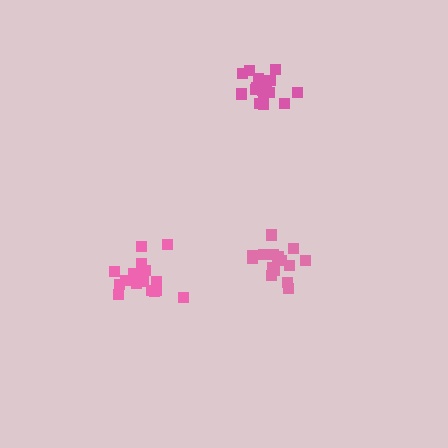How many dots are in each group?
Group 1: 16 dots, Group 2: 18 dots, Group 3: 17 dots (51 total).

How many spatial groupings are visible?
There are 3 spatial groupings.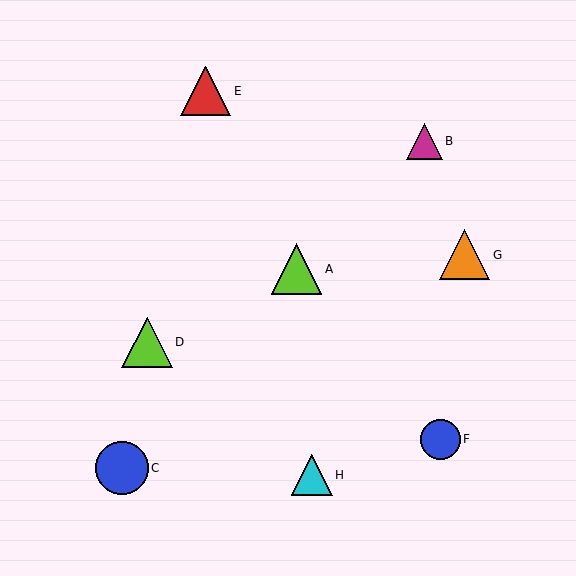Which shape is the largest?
The blue circle (labeled C) is the largest.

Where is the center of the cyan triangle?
The center of the cyan triangle is at (312, 475).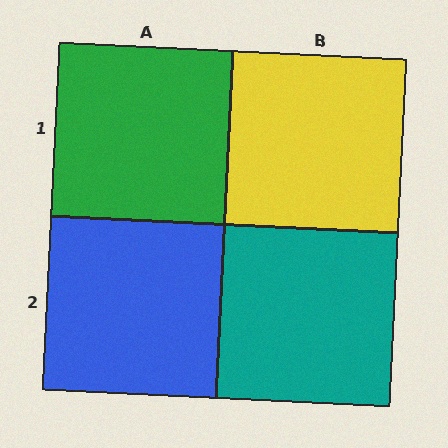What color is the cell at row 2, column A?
Blue.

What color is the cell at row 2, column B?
Teal.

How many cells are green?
1 cell is green.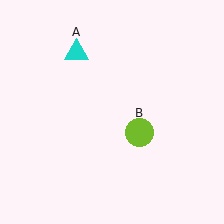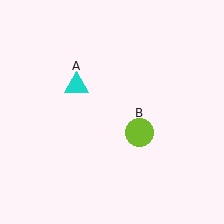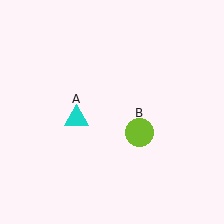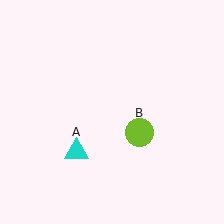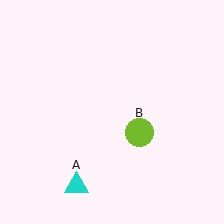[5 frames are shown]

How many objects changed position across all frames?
1 object changed position: cyan triangle (object A).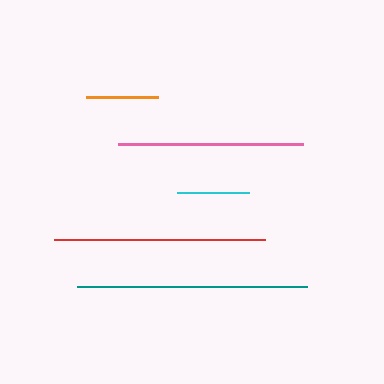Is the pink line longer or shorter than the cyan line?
The pink line is longer than the cyan line.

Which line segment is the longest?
The teal line is the longest at approximately 230 pixels.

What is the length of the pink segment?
The pink segment is approximately 185 pixels long.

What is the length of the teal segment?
The teal segment is approximately 230 pixels long.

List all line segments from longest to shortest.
From longest to shortest: teal, red, pink, cyan, orange.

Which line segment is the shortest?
The orange line is the shortest at approximately 72 pixels.